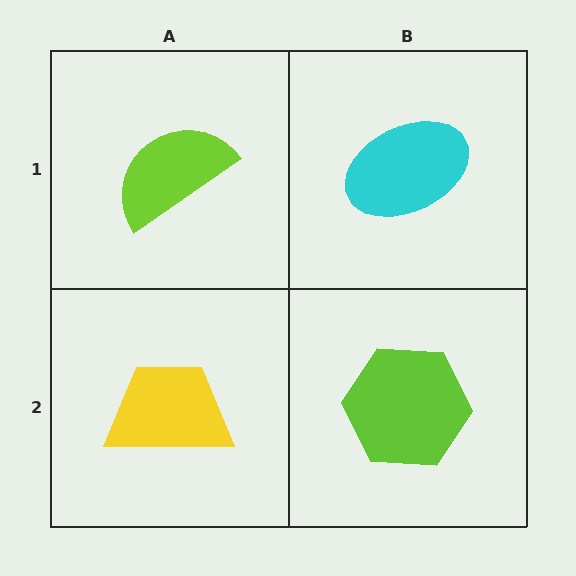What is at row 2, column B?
A lime hexagon.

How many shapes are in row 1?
2 shapes.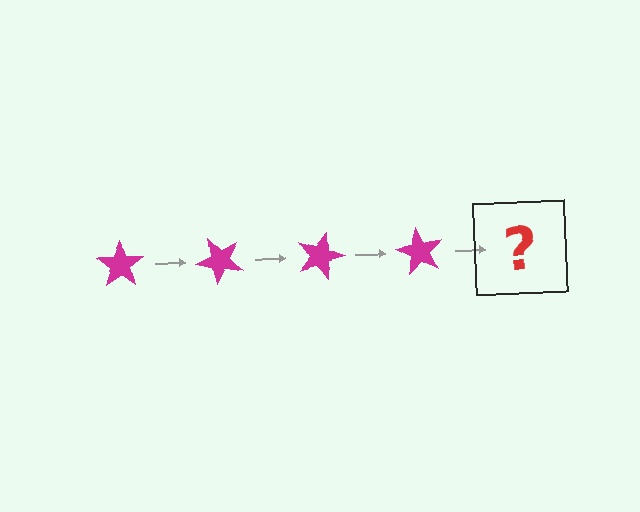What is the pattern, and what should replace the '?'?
The pattern is that the star rotates 45 degrees each step. The '?' should be a magenta star rotated 180 degrees.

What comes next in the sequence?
The next element should be a magenta star rotated 180 degrees.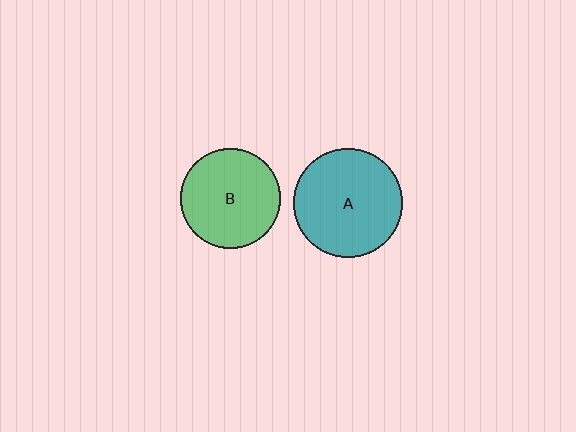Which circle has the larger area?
Circle A (teal).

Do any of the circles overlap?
No, none of the circles overlap.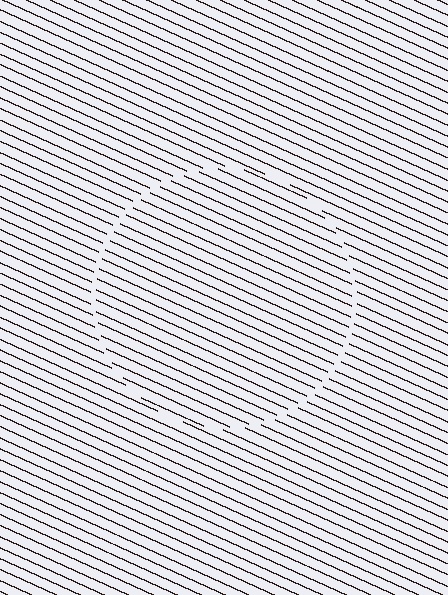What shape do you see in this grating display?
An illusory circle. The interior of the shape contains the same grating, shifted by half a period — the contour is defined by the phase discontinuity where line-ends from the inner and outer gratings abut.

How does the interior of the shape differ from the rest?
The interior of the shape contains the same grating, shifted by half a period — the contour is defined by the phase discontinuity where line-ends from the inner and outer gratings abut.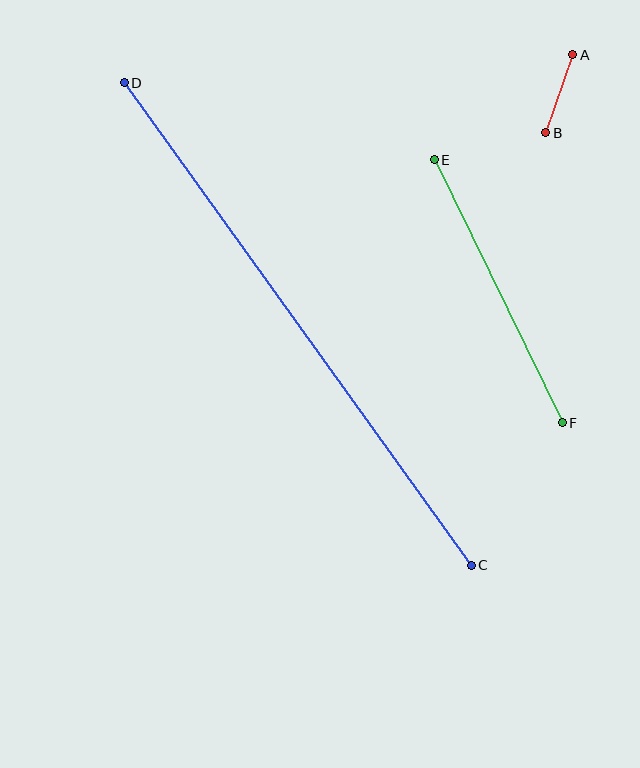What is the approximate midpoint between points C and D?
The midpoint is at approximately (298, 324) pixels.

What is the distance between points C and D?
The distance is approximately 594 pixels.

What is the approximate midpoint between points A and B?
The midpoint is at approximately (559, 94) pixels.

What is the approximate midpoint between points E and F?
The midpoint is at approximately (498, 291) pixels.